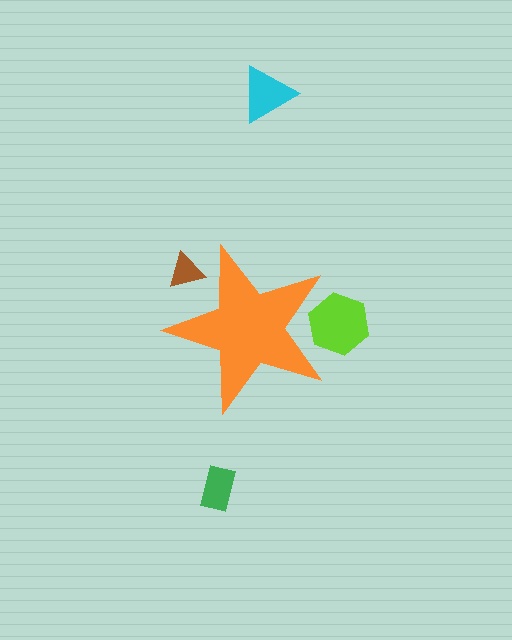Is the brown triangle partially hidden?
Yes, the brown triangle is partially hidden behind the orange star.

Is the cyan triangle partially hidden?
No, the cyan triangle is fully visible.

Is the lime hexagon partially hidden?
Yes, the lime hexagon is partially hidden behind the orange star.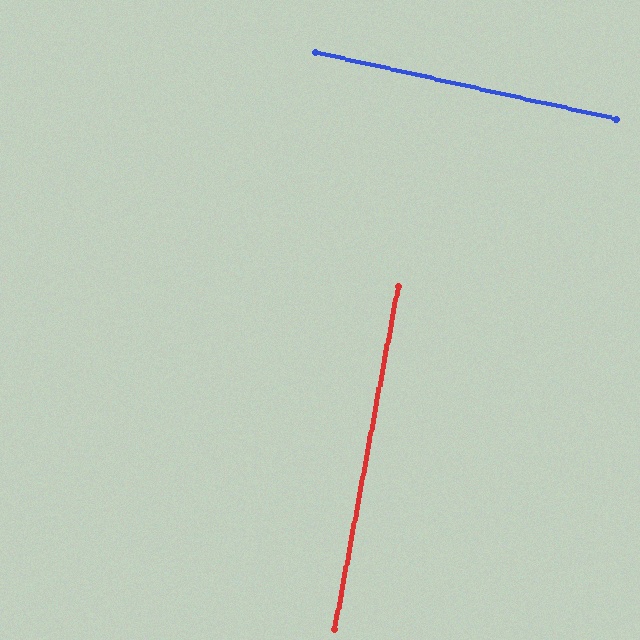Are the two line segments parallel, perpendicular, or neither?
Perpendicular — they meet at approximately 88°.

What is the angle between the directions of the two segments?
Approximately 88 degrees.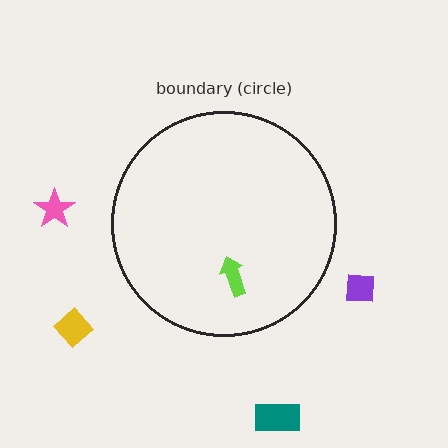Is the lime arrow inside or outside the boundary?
Inside.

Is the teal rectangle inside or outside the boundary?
Outside.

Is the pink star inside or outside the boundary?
Outside.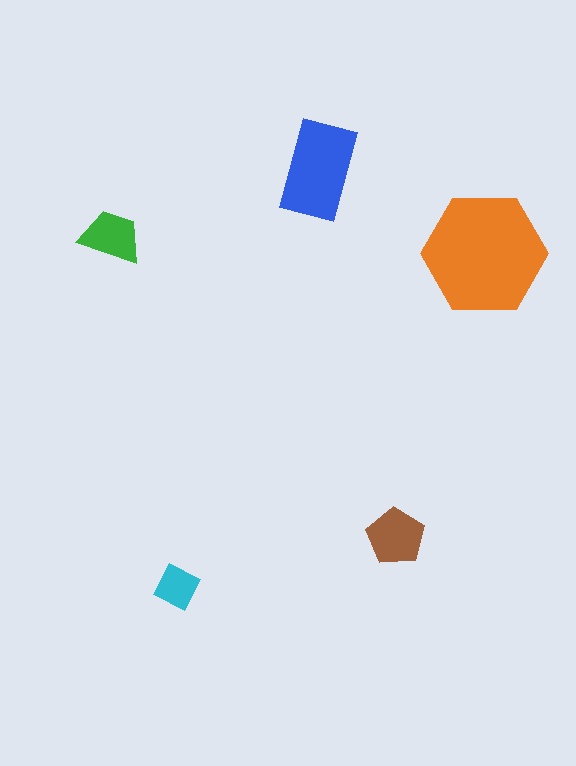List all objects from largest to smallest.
The orange hexagon, the blue rectangle, the brown pentagon, the green trapezoid, the cyan diamond.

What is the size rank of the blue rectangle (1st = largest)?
2nd.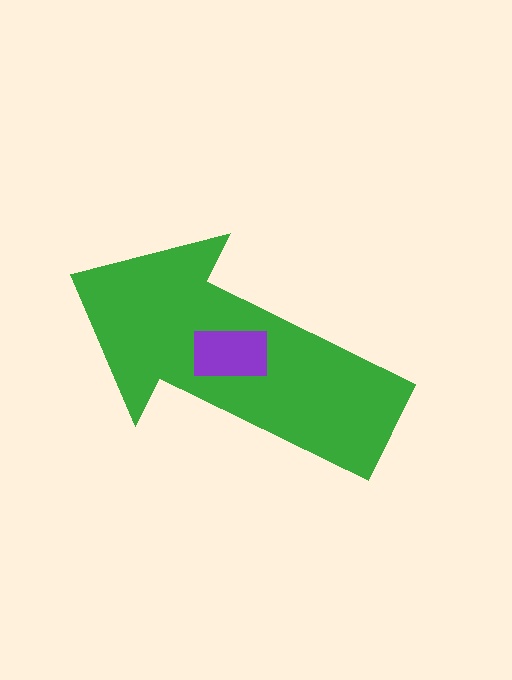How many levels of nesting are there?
2.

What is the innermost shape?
The purple rectangle.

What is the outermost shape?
The green arrow.